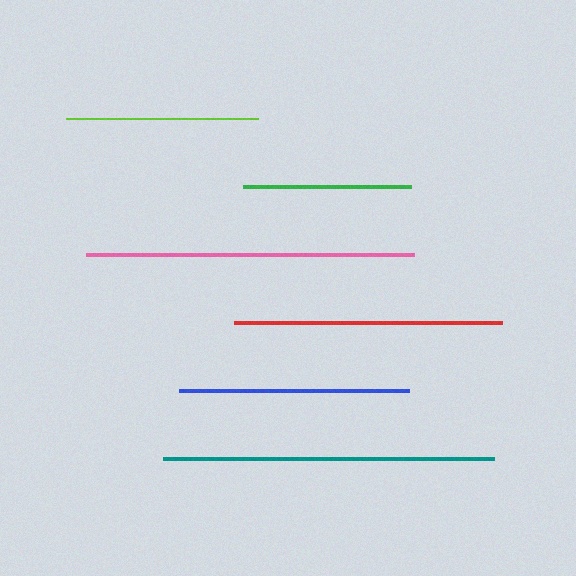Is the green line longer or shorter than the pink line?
The pink line is longer than the green line.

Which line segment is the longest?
The teal line is the longest at approximately 331 pixels.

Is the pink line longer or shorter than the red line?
The pink line is longer than the red line.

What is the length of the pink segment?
The pink segment is approximately 328 pixels long.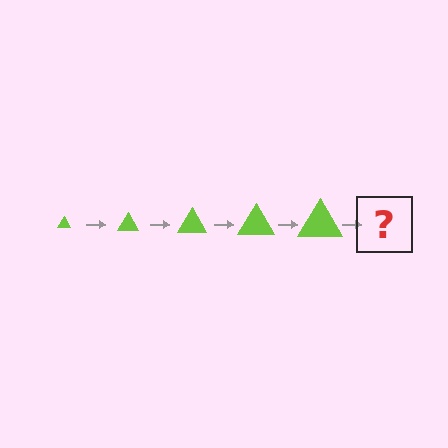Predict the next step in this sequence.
The next step is a lime triangle, larger than the previous one.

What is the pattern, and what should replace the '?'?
The pattern is that the triangle gets progressively larger each step. The '?' should be a lime triangle, larger than the previous one.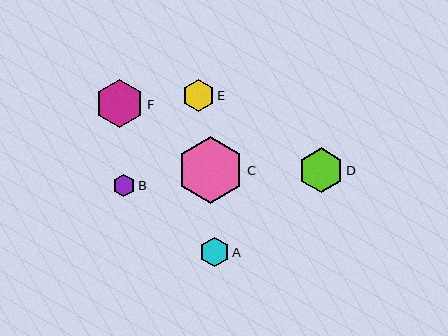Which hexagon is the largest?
Hexagon C is the largest with a size of approximately 67 pixels.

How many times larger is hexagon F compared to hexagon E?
Hexagon F is approximately 1.6 times the size of hexagon E.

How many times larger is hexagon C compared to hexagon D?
Hexagon C is approximately 1.5 times the size of hexagon D.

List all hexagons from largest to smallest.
From largest to smallest: C, F, D, E, A, B.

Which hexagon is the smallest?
Hexagon B is the smallest with a size of approximately 23 pixels.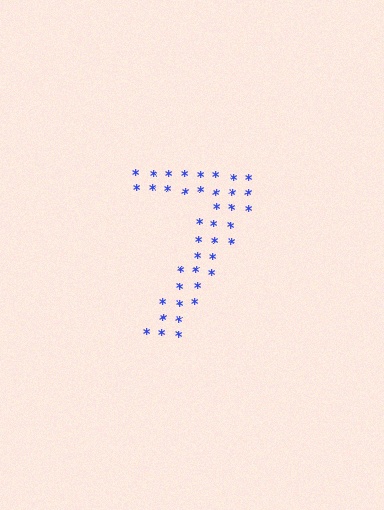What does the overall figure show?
The overall figure shows the digit 7.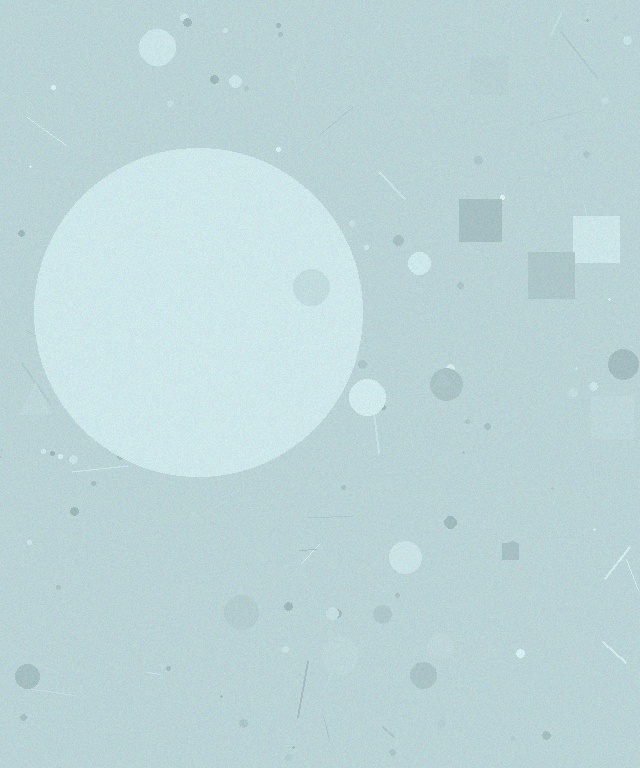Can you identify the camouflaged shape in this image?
The camouflaged shape is a circle.